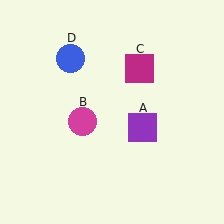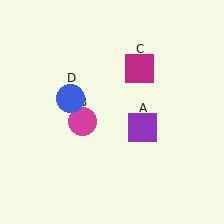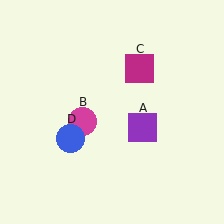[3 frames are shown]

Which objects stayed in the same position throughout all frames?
Purple square (object A) and magenta circle (object B) and magenta square (object C) remained stationary.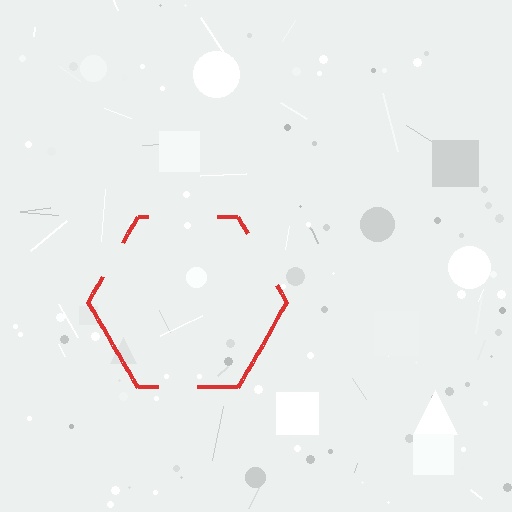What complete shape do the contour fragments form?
The contour fragments form a hexagon.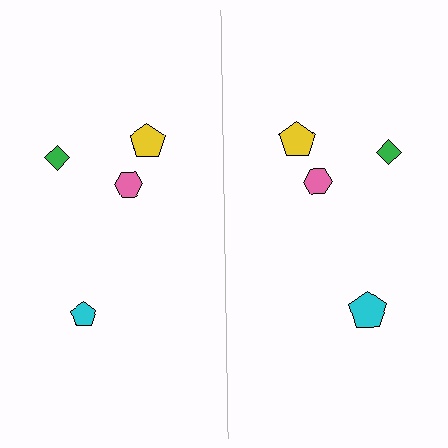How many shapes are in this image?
There are 8 shapes in this image.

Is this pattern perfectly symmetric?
No, the pattern is not perfectly symmetric. The cyan pentagon on the right side has a different size than its mirror counterpart.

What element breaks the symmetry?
The cyan pentagon on the right side has a different size than its mirror counterpart.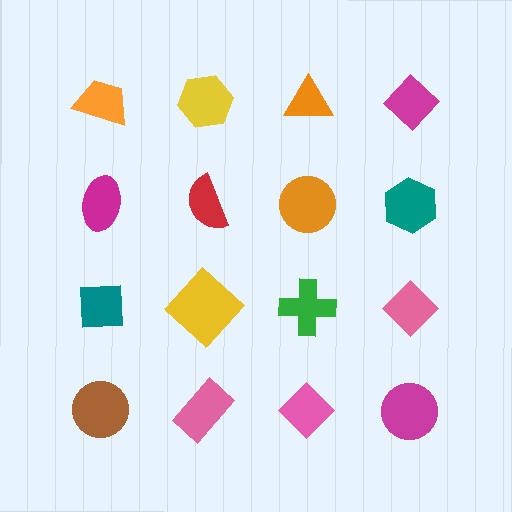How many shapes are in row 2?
4 shapes.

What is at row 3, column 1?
A teal square.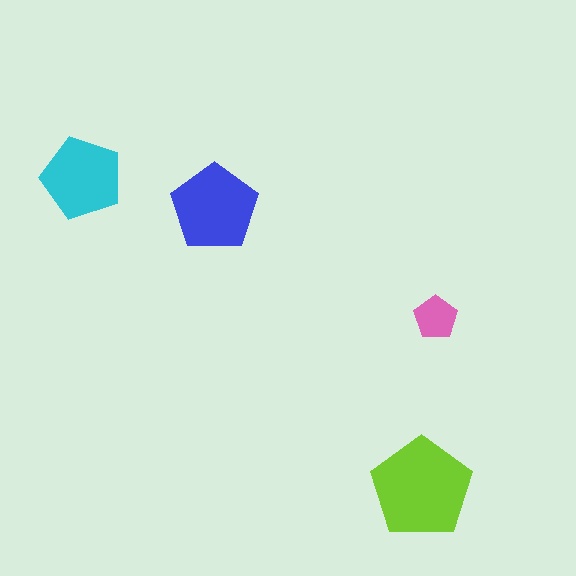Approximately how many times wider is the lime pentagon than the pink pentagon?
About 2.5 times wider.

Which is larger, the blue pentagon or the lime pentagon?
The lime one.